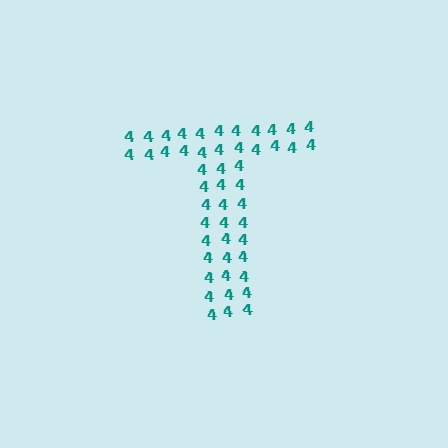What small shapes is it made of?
It is made of small digit 4's.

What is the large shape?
The large shape is the letter T.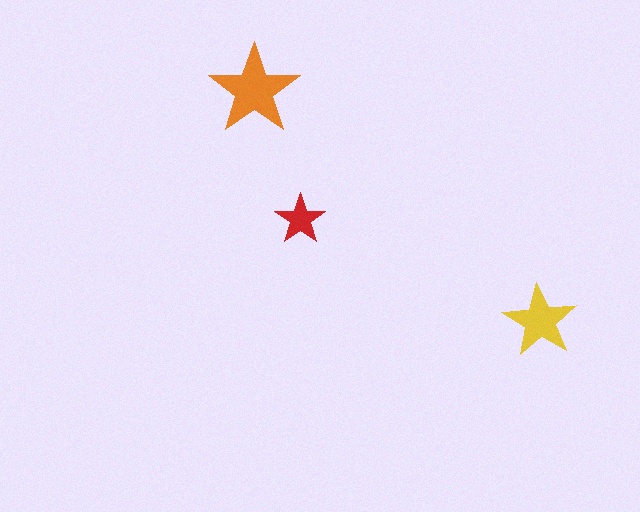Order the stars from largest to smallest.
the orange one, the yellow one, the red one.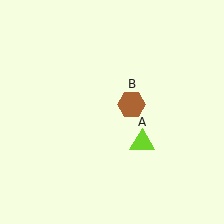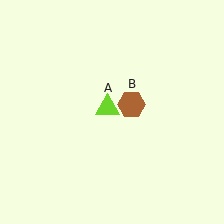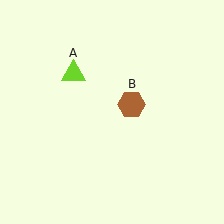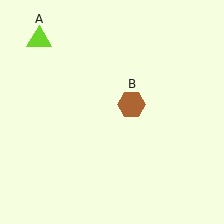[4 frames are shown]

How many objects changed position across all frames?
1 object changed position: lime triangle (object A).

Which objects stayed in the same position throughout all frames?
Brown hexagon (object B) remained stationary.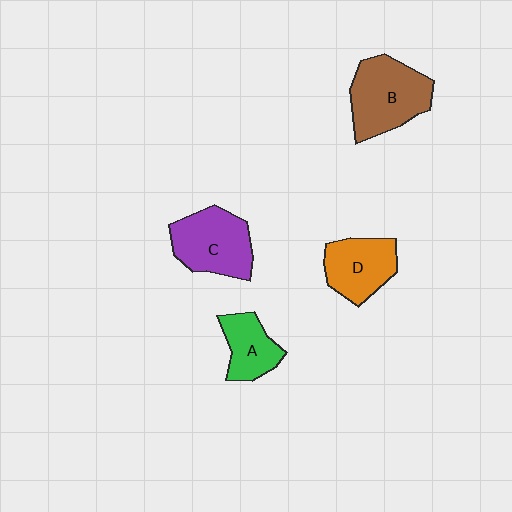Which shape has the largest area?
Shape B (brown).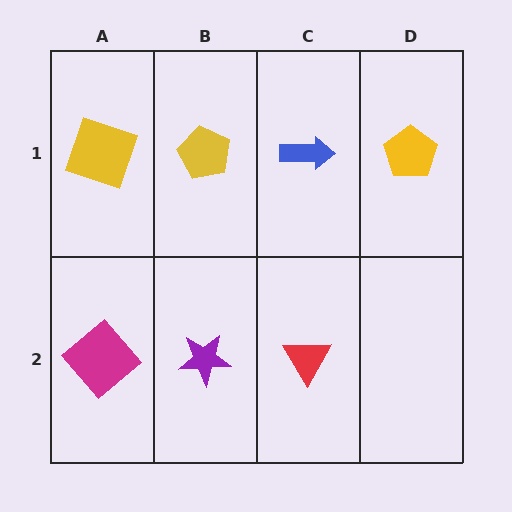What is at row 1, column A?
A yellow square.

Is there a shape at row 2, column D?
No, that cell is empty.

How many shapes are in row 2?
3 shapes.